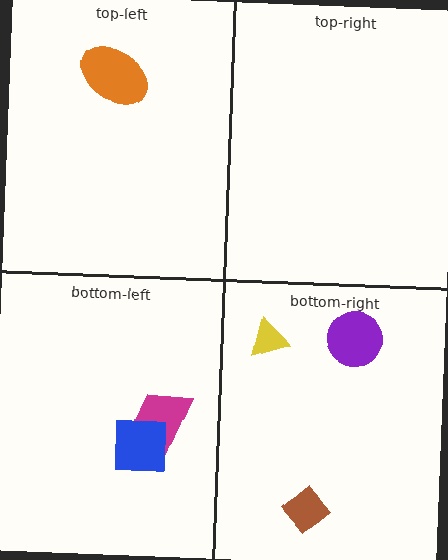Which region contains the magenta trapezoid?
The bottom-left region.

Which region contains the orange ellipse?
The top-left region.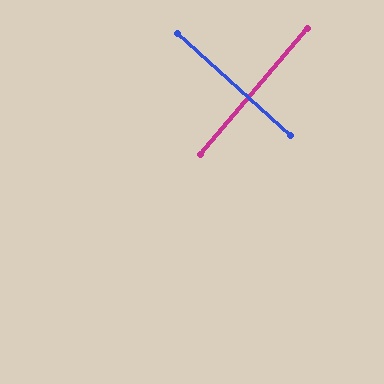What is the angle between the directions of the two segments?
Approximately 89 degrees.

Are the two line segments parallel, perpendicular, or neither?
Perpendicular — they meet at approximately 89°.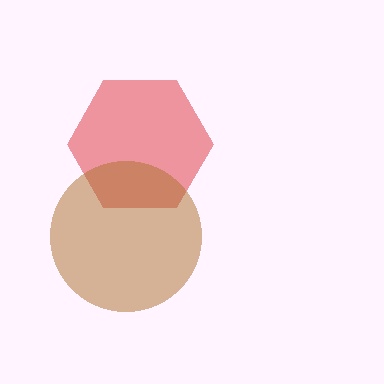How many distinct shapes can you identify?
There are 2 distinct shapes: a red hexagon, a brown circle.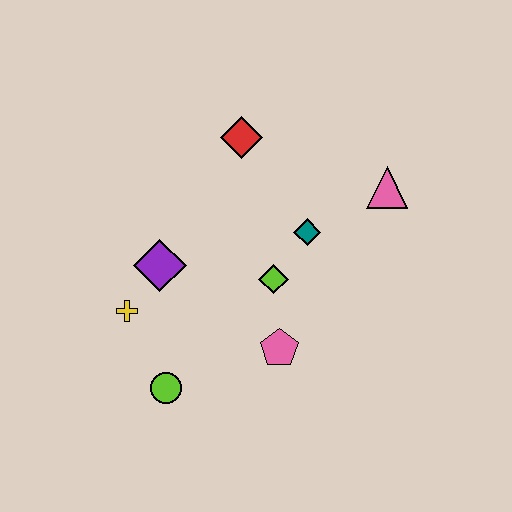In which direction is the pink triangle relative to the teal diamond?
The pink triangle is to the right of the teal diamond.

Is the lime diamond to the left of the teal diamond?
Yes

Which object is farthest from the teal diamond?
The lime circle is farthest from the teal diamond.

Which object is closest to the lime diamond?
The teal diamond is closest to the lime diamond.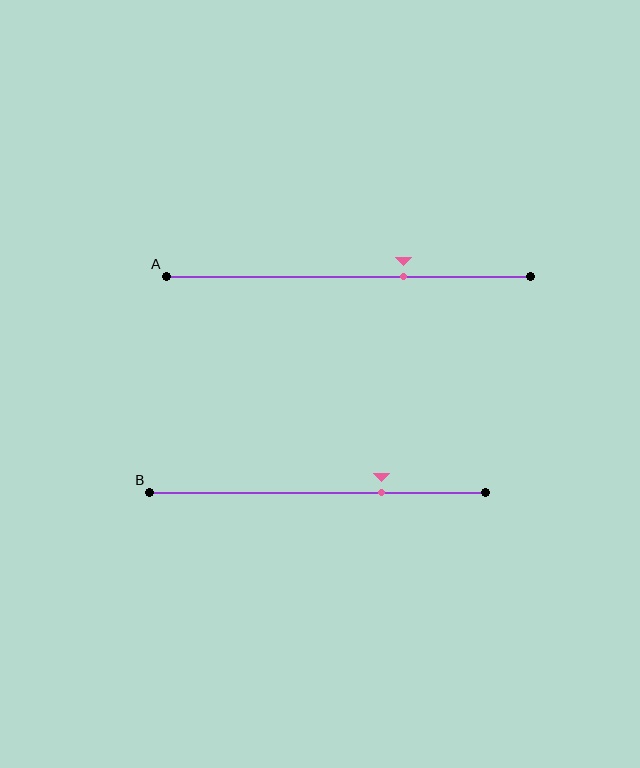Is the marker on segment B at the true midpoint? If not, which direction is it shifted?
No, the marker on segment B is shifted to the right by about 19% of the segment length.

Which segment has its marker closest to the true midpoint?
Segment A has its marker closest to the true midpoint.